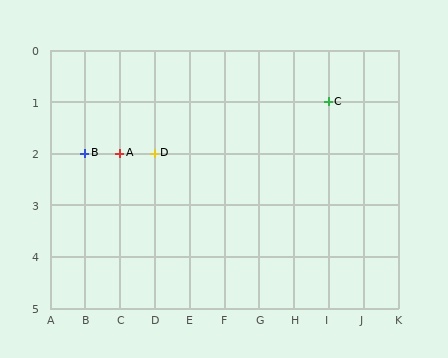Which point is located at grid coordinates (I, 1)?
Point C is at (I, 1).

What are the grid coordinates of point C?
Point C is at grid coordinates (I, 1).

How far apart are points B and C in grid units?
Points B and C are 7 columns and 1 row apart (about 7.1 grid units diagonally).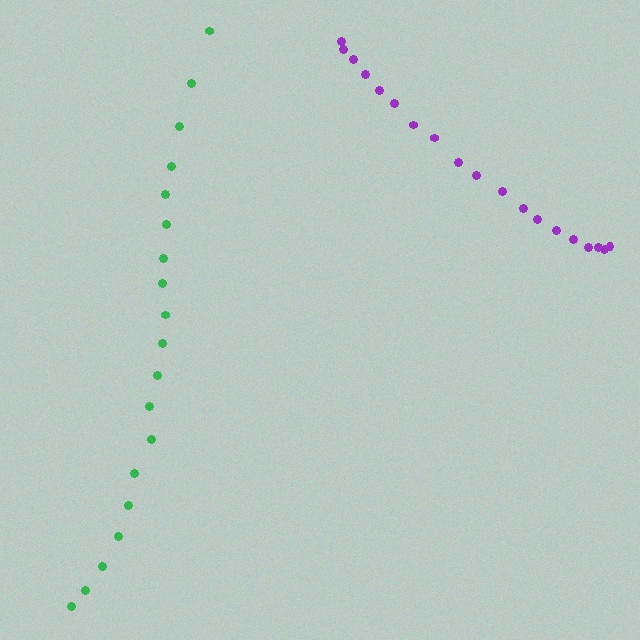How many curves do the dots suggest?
There are 2 distinct paths.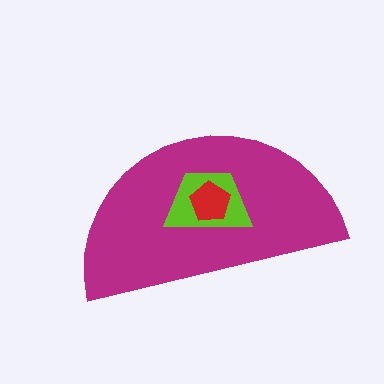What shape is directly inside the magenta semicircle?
The lime trapezoid.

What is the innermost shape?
The red pentagon.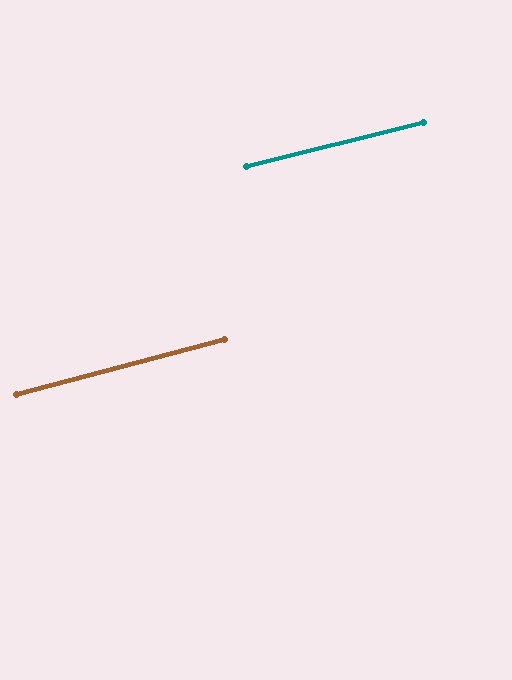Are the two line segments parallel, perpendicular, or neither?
Parallel — their directions differ by only 1.0°.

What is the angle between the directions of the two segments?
Approximately 1 degree.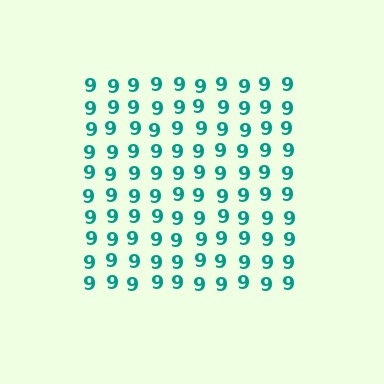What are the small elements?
The small elements are digit 9's.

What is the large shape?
The large shape is a square.